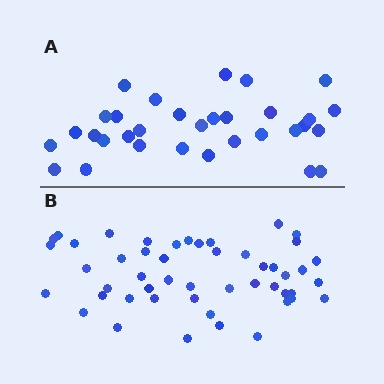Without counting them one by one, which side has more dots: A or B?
Region B (the bottom region) has more dots.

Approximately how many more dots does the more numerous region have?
Region B has approximately 15 more dots than region A.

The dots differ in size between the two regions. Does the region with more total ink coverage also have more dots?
No. Region A has more total ink coverage because its dots are larger, but region B actually contains more individual dots. Total area can be misleading — the number of items is what matters here.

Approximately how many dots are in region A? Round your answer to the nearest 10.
About 30 dots. (The exact count is 32, which rounds to 30.)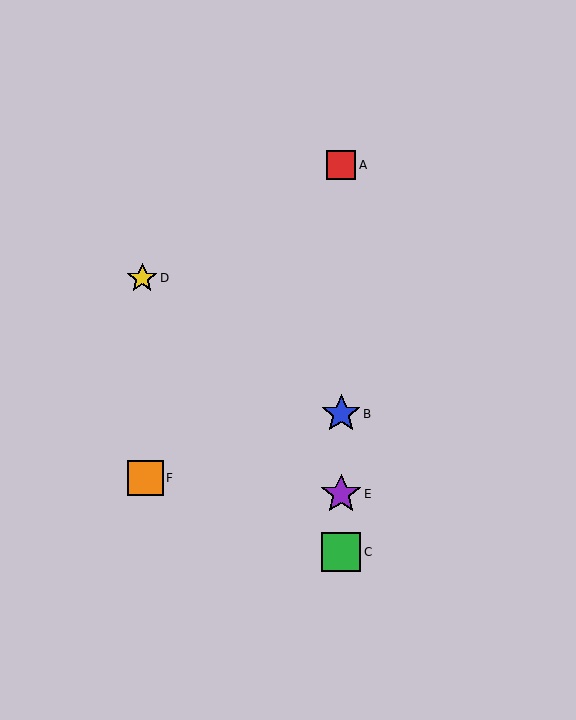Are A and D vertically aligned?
No, A is at x≈341 and D is at x≈142.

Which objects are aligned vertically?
Objects A, B, C, E are aligned vertically.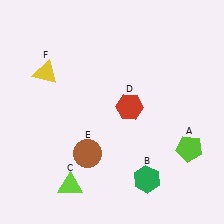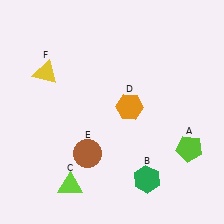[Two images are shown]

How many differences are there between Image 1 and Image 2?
There is 1 difference between the two images.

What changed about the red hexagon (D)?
In Image 1, D is red. In Image 2, it changed to orange.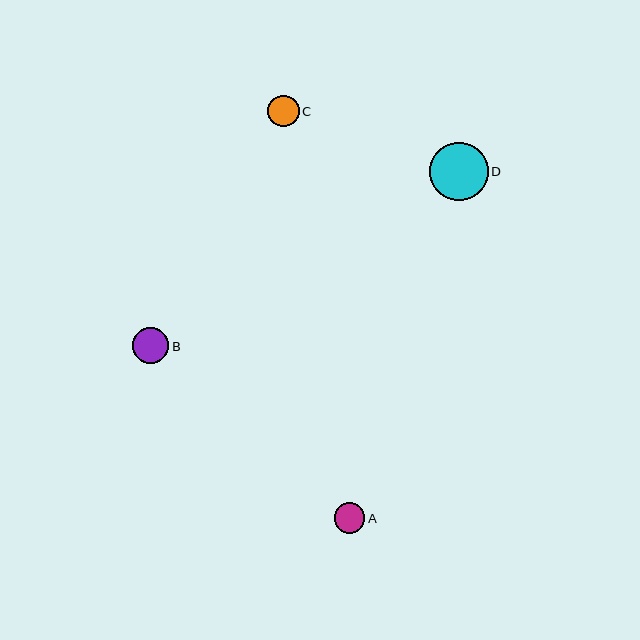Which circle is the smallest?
Circle A is the smallest with a size of approximately 31 pixels.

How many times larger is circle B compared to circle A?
Circle B is approximately 1.2 times the size of circle A.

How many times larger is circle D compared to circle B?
Circle D is approximately 1.6 times the size of circle B.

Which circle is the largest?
Circle D is the largest with a size of approximately 58 pixels.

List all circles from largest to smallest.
From largest to smallest: D, B, C, A.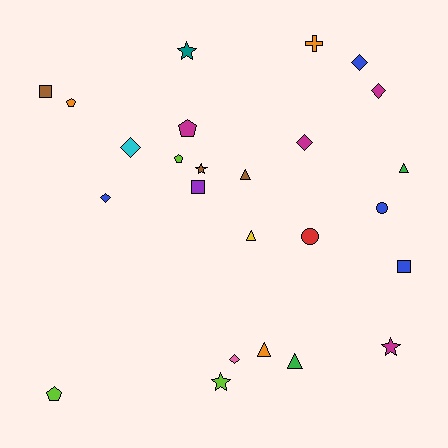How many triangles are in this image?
There are 5 triangles.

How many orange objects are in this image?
There are 3 orange objects.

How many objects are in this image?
There are 25 objects.